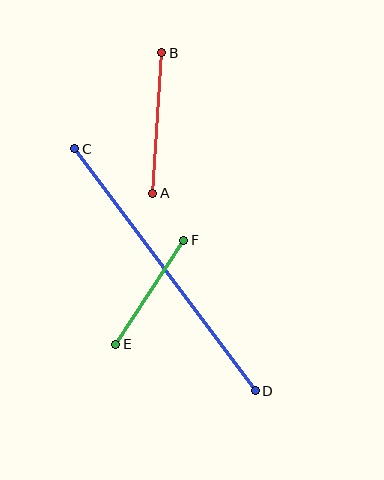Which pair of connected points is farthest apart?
Points C and D are farthest apart.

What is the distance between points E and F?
The distance is approximately 124 pixels.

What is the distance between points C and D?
The distance is approximately 302 pixels.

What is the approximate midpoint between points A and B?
The midpoint is at approximately (157, 123) pixels.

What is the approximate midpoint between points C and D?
The midpoint is at approximately (165, 270) pixels.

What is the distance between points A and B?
The distance is approximately 141 pixels.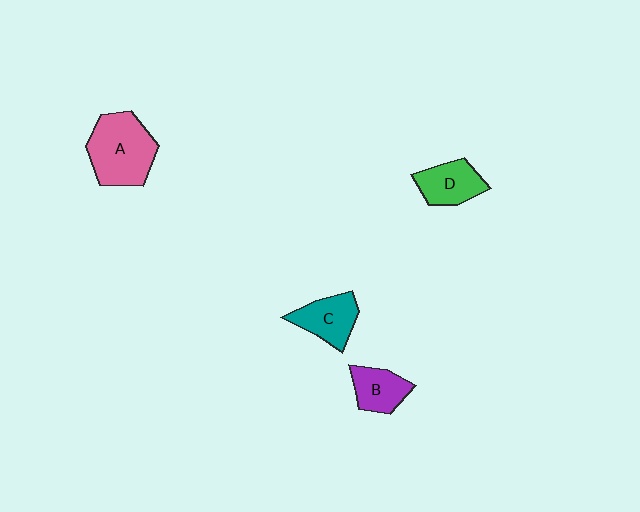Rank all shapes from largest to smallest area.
From largest to smallest: A (pink), C (teal), D (green), B (purple).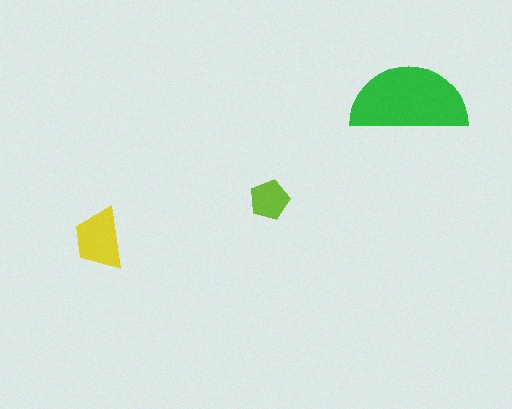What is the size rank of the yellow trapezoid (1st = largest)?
2nd.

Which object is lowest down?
The yellow trapezoid is bottommost.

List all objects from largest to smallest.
The green semicircle, the yellow trapezoid, the lime pentagon.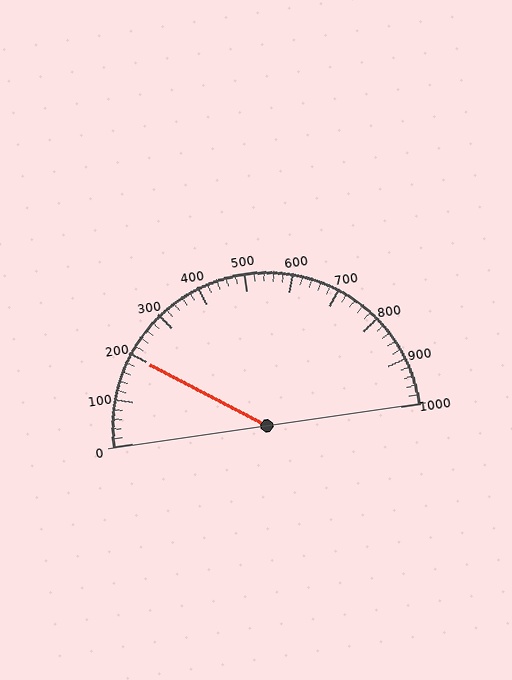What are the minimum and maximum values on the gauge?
The gauge ranges from 0 to 1000.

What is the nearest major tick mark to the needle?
The nearest major tick mark is 200.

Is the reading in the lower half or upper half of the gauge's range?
The reading is in the lower half of the range (0 to 1000).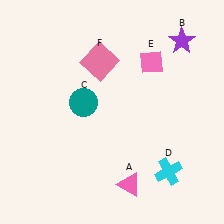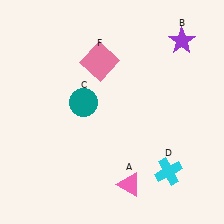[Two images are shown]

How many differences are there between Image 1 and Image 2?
There is 1 difference between the two images.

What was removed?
The pink diamond (E) was removed in Image 2.